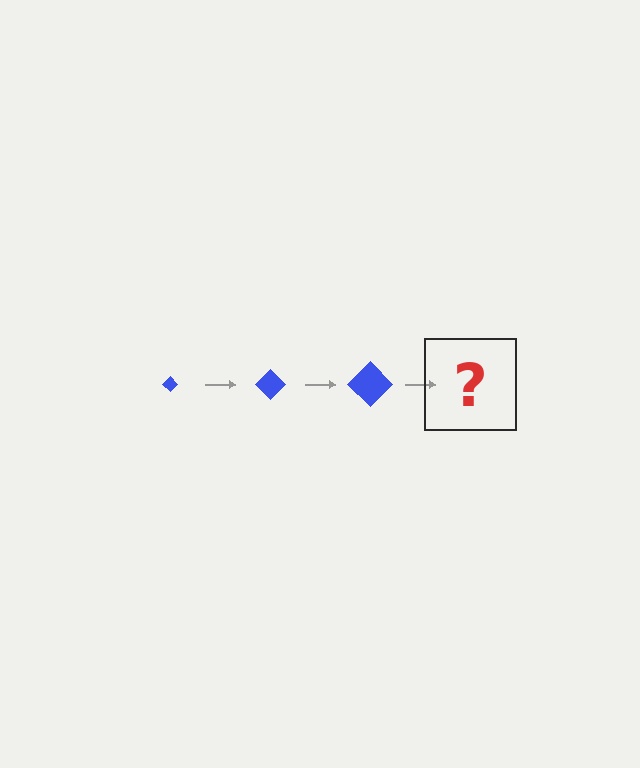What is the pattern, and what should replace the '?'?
The pattern is that the diamond gets progressively larger each step. The '?' should be a blue diamond, larger than the previous one.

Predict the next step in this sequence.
The next step is a blue diamond, larger than the previous one.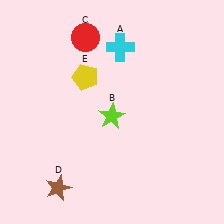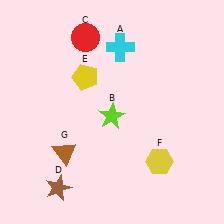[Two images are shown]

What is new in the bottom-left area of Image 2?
A brown triangle (G) was added in the bottom-left area of Image 2.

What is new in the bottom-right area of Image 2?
A yellow hexagon (F) was added in the bottom-right area of Image 2.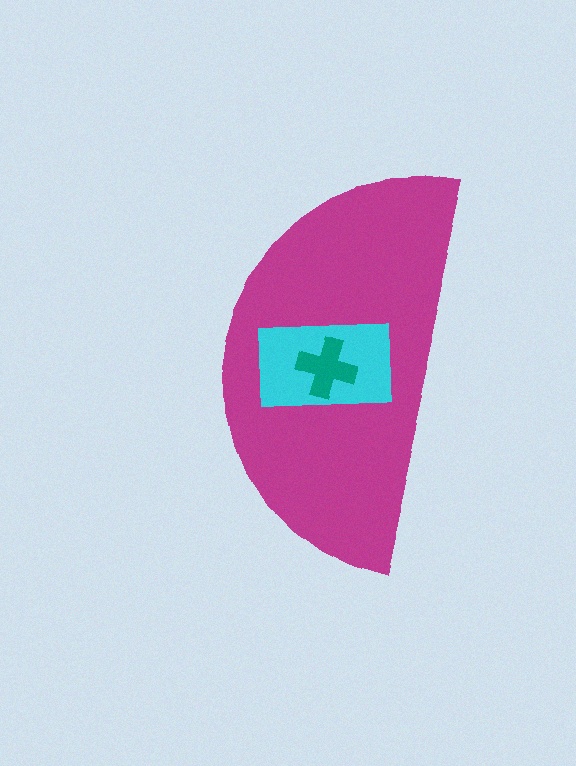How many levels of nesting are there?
3.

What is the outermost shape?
The magenta semicircle.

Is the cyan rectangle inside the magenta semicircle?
Yes.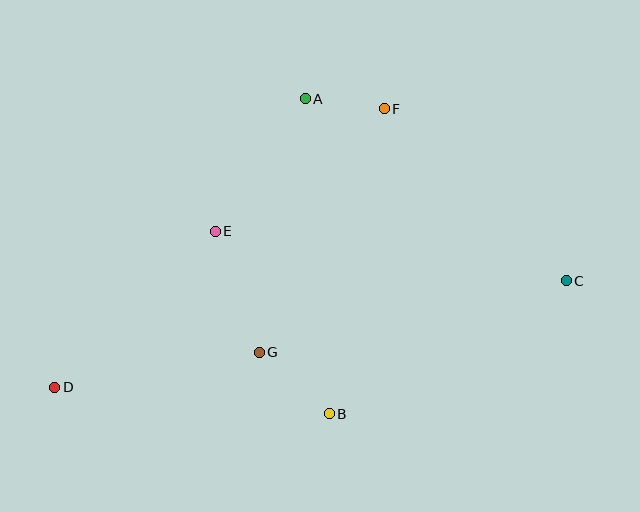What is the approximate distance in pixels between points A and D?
The distance between A and D is approximately 382 pixels.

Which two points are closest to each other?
Points A and F are closest to each other.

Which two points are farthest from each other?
Points C and D are farthest from each other.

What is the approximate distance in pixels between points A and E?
The distance between A and E is approximately 160 pixels.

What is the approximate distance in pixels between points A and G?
The distance between A and G is approximately 258 pixels.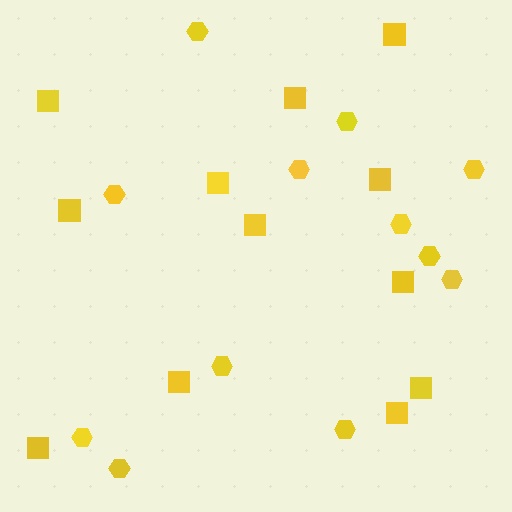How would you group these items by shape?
There are 2 groups: one group of hexagons (12) and one group of squares (12).